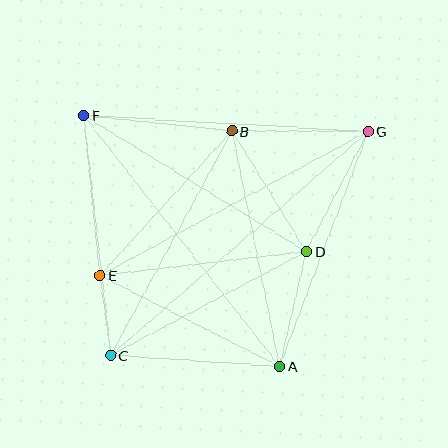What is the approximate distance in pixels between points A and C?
The distance between A and C is approximately 170 pixels.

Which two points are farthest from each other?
Points C and G are farthest from each other.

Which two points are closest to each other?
Points C and E are closest to each other.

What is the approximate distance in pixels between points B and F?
The distance between B and F is approximately 149 pixels.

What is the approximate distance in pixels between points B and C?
The distance between B and C is approximately 255 pixels.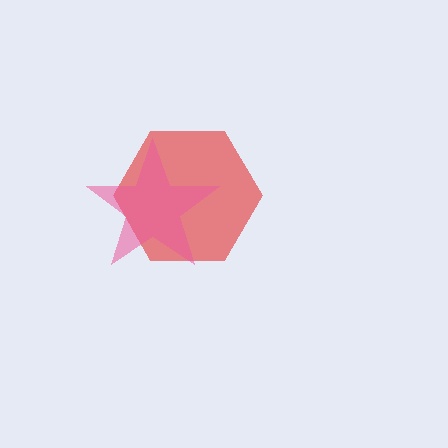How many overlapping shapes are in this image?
There are 2 overlapping shapes in the image.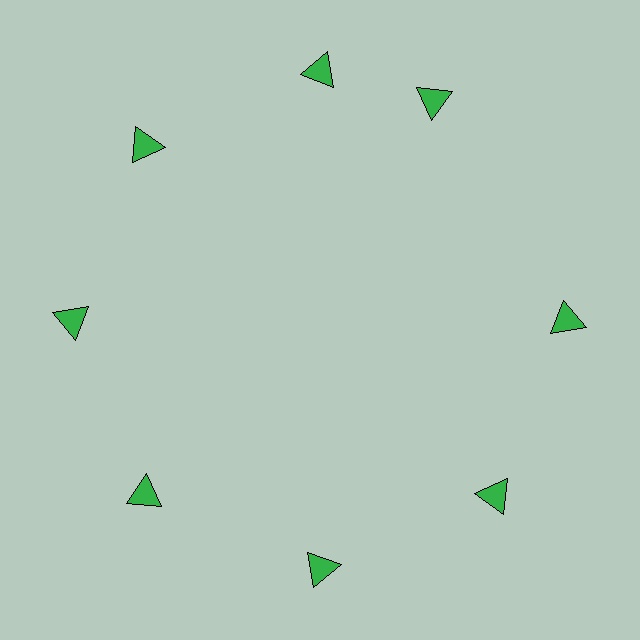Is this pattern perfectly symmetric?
No. The 8 green triangles are arranged in a ring, but one element near the 2 o'clock position is rotated out of alignment along the ring, breaking the 8-fold rotational symmetry.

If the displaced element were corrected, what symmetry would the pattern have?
It would have 8-fold rotational symmetry — the pattern would map onto itself every 45 degrees.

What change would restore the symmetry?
The symmetry would be restored by rotating it back into even spacing with its neighbors so that all 8 triangles sit at equal angles and equal distance from the center.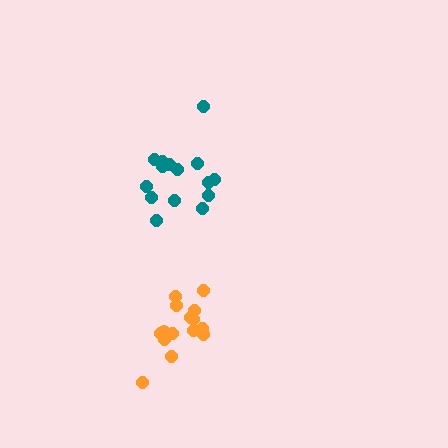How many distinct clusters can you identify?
There are 2 distinct clusters.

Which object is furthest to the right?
The orange cluster is rightmost.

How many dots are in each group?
Group 1: 15 dots, Group 2: 15 dots (30 total).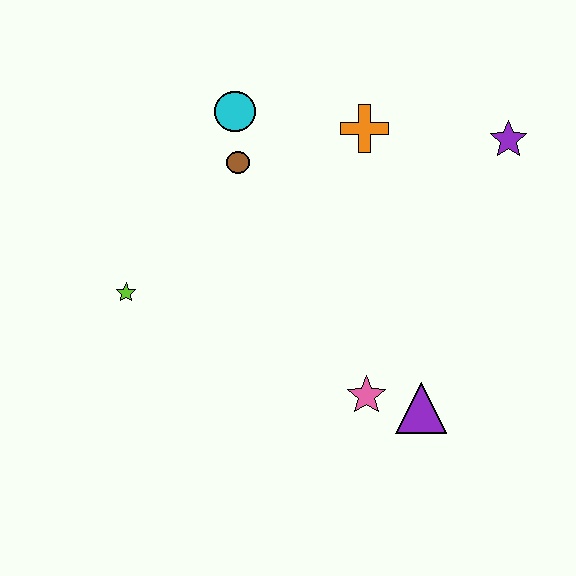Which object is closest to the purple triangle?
The pink star is closest to the purple triangle.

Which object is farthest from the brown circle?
The purple triangle is farthest from the brown circle.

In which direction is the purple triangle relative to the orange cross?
The purple triangle is below the orange cross.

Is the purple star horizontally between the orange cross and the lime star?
No